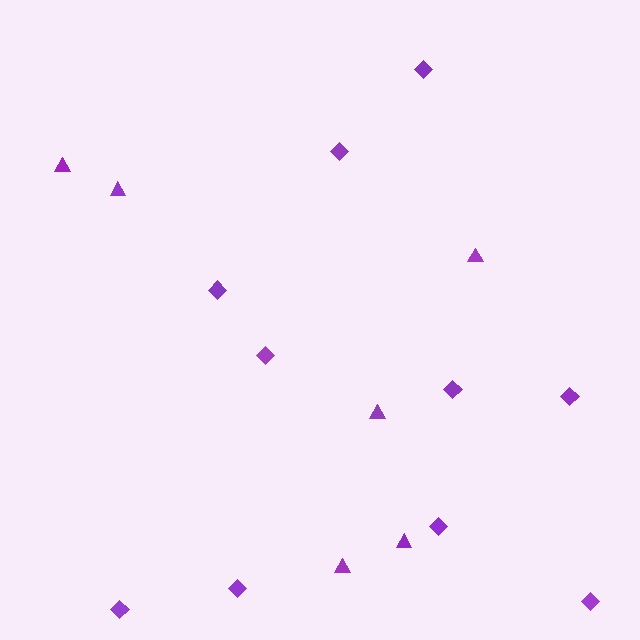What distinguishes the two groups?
There are 2 groups: one group of triangles (6) and one group of diamonds (10).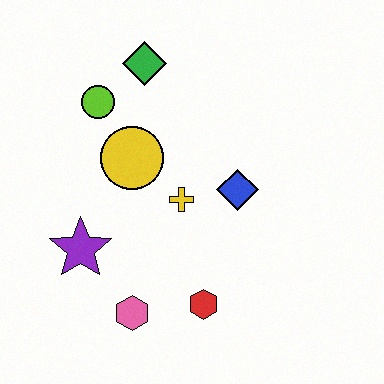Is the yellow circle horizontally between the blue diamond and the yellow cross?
No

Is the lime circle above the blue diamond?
Yes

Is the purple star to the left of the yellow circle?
Yes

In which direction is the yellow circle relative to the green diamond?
The yellow circle is below the green diamond.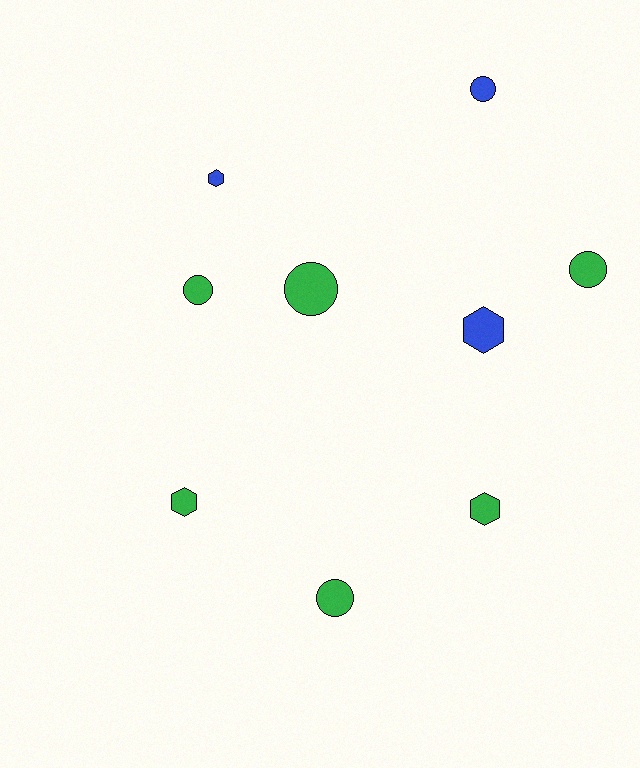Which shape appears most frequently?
Circle, with 5 objects.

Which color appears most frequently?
Green, with 6 objects.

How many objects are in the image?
There are 9 objects.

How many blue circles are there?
There is 1 blue circle.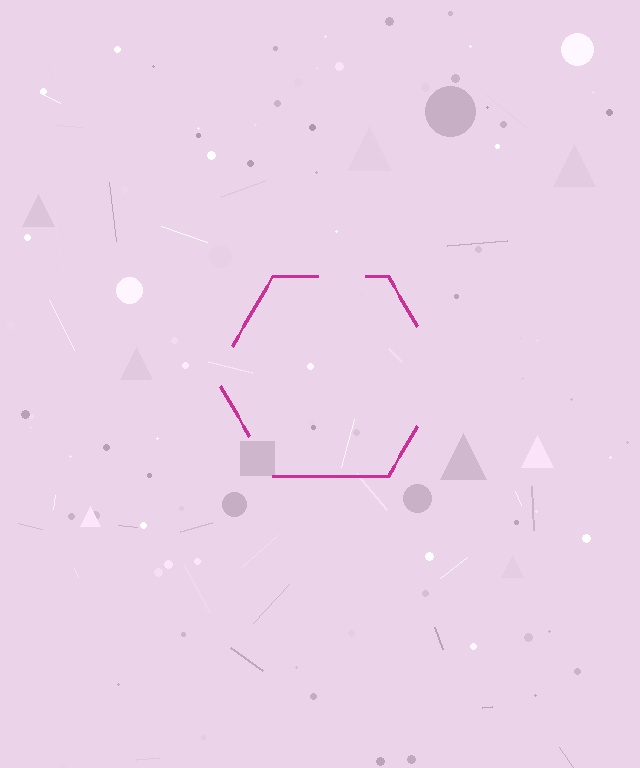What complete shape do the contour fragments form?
The contour fragments form a hexagon.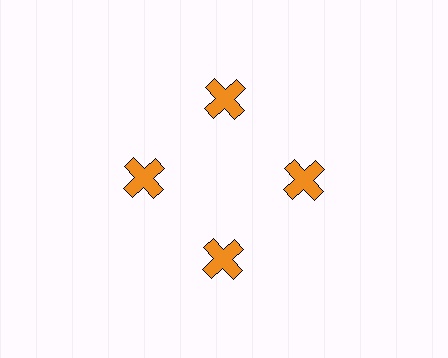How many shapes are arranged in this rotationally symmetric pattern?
There are 4 shapes, arranged in 4 groups of 1.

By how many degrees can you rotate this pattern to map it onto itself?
The pattern maps onto itself every 90 degrees of rotation.